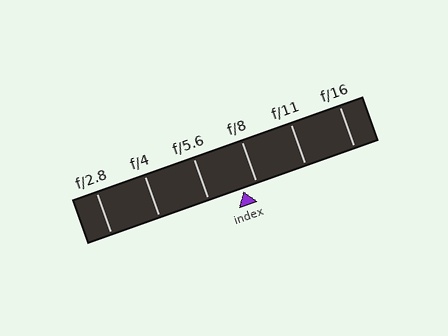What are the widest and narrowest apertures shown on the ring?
The widest aperture shown is f/2.8 and the narrowest is f/16.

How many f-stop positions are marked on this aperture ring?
There are 6 f-stop positions marked.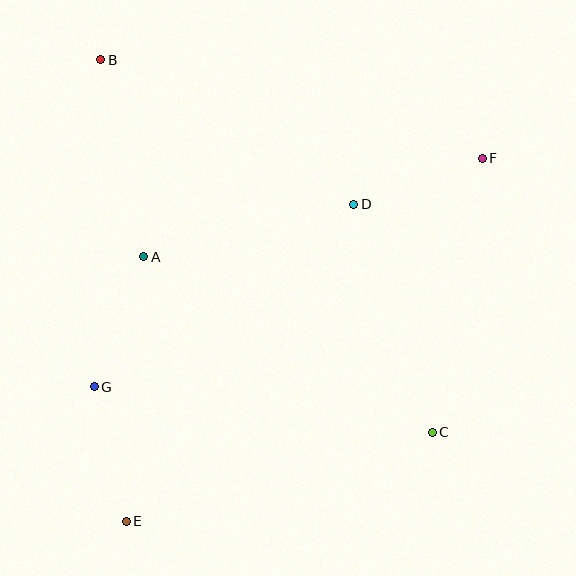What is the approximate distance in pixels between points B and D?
The distance between B and D is approximately 292 pixels.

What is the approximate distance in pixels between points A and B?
The distance between A and B is approximately 202 pixels.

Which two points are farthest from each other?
Points E and F are farthest from each other.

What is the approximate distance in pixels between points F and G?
The distance between F and G is approximately 450 pixels.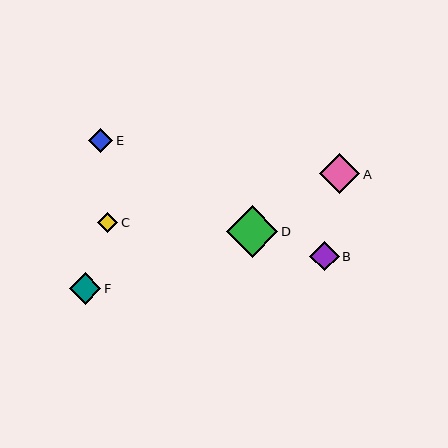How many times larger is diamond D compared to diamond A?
Diamond D is approximately 1.3 times the size of diamond A.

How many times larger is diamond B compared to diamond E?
Diamond B is approximately 1.2 times the size of diamond E.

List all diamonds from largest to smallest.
From largest to smallest: D, A, F, B, E, C.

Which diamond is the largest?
Diamond D is the largest with a size of approximately 52 pixels.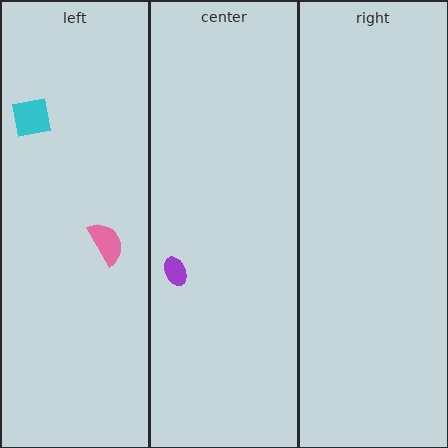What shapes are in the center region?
The purple ellipse.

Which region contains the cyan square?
The left region.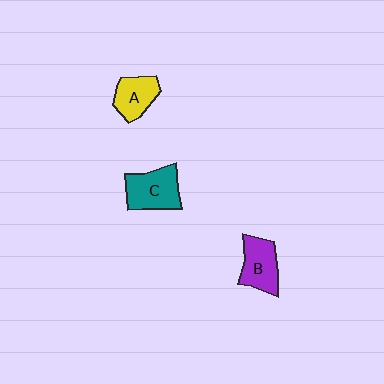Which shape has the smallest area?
Shape A (yellow).